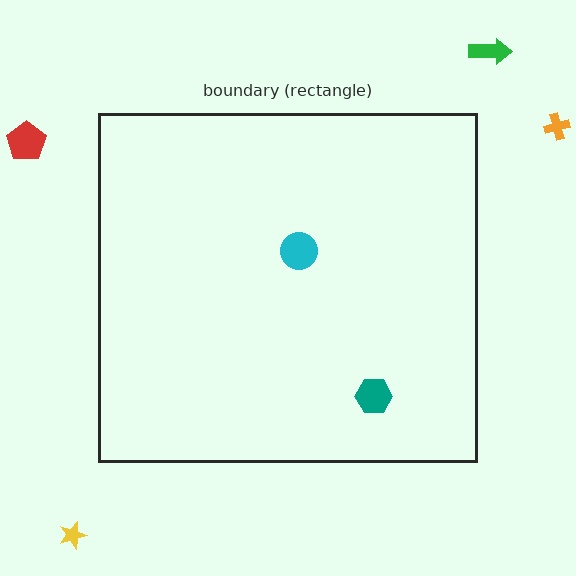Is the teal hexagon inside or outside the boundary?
Inside.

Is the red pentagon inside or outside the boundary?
Outside.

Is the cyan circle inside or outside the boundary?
Inside.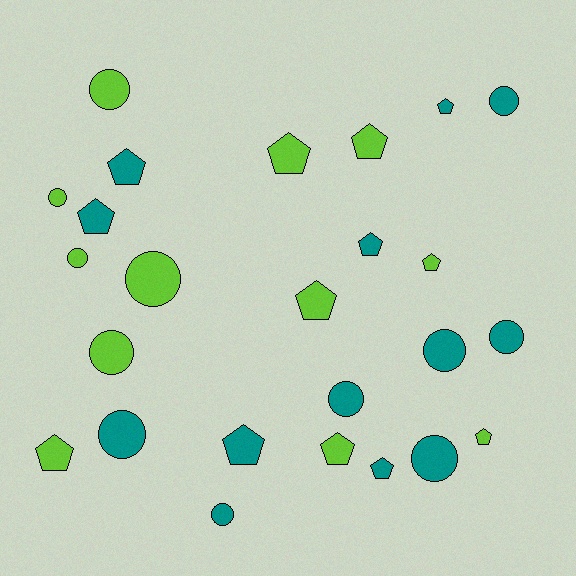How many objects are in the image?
There are 25 objects.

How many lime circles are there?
There are 5 lime circles.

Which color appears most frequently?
Teal, with 13 objects.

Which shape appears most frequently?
Pentagon, with 13 objects.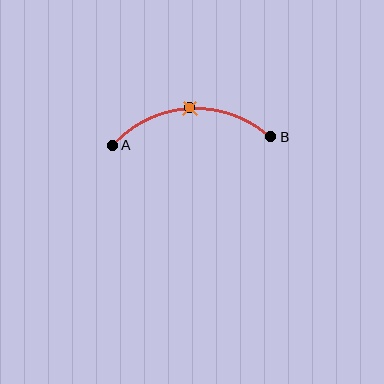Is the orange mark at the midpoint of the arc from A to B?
Yes. The orange mark lies on the arc at equal arc-length from both A and B — it is the arc midpoint.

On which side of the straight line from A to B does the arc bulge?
The arc bulges above the straight line connecting A and B.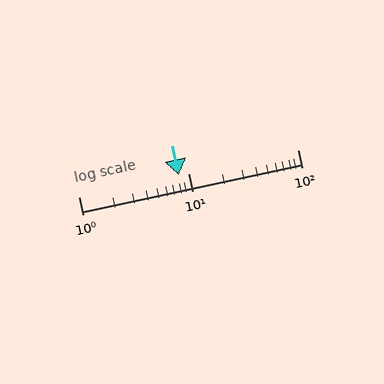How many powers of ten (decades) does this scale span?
The scale spans 2 decades, from 1 to 100.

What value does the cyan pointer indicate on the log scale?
The pointer indicates approximately 8.2.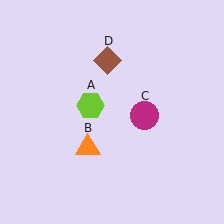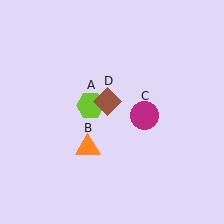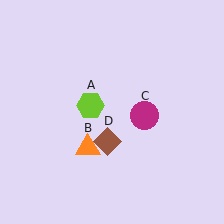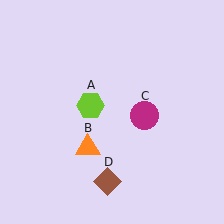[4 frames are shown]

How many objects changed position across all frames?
1 object changed position: brown diamond (object D).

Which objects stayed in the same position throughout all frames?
Lime hexagon (object A) and orange triangle (object B) and magenta circle (object C) remained stationary.